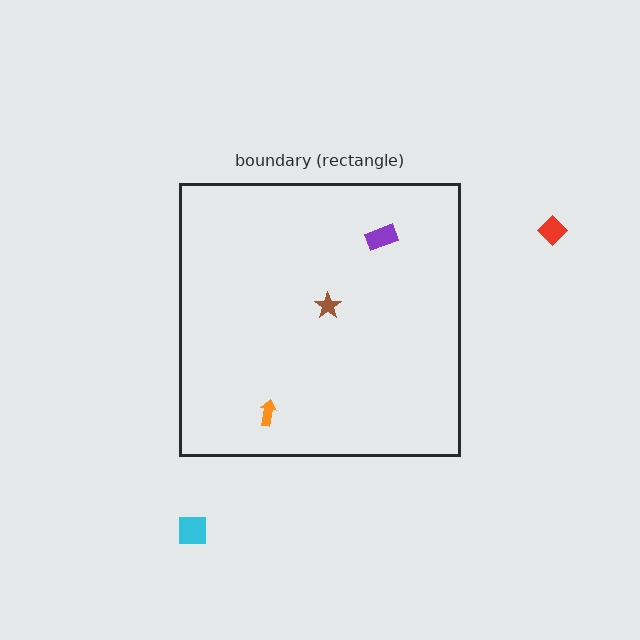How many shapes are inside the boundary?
3 inside, 2 outside.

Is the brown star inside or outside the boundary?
Inside.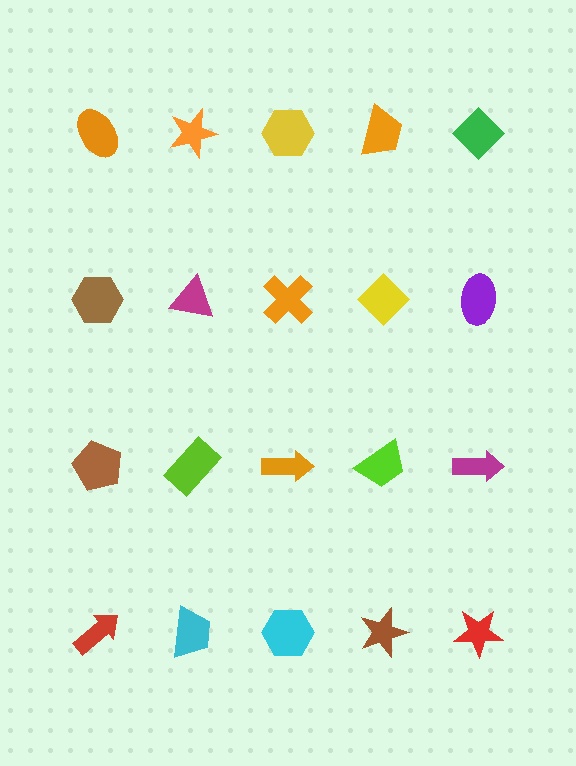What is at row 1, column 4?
An orange trapezoid.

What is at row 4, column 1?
A red arrow.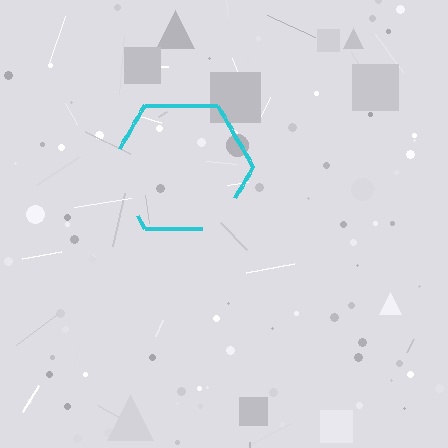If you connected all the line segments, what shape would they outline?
They would outline a hexagon.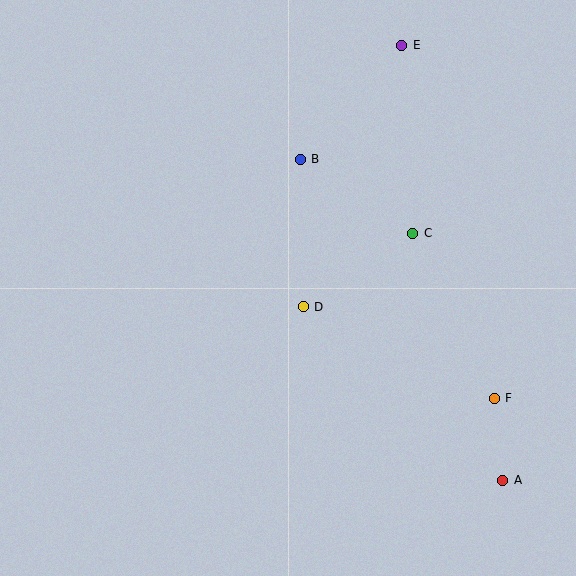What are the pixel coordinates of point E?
Point E is at (402, 45).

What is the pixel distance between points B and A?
The distance between B and A is 379 pixels.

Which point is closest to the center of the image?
Point D at (303, 307) is closest to the center.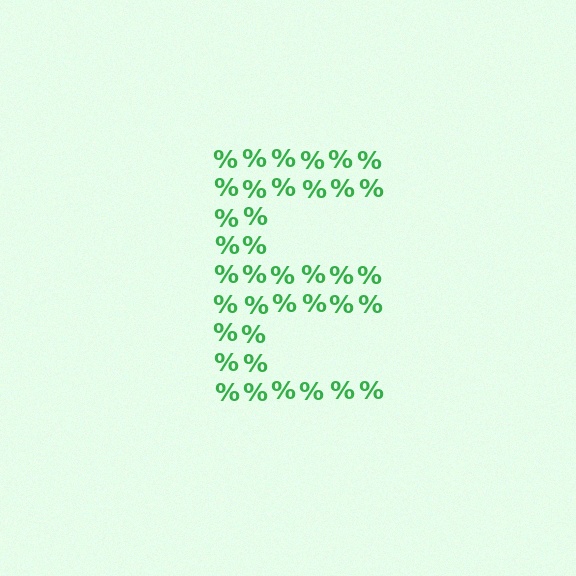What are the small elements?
The small elements are percent signs.